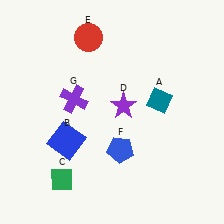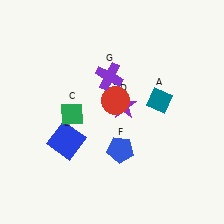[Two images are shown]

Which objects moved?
The objects that moved are: the green diamond (C), the red circle (E), the purple cross (G).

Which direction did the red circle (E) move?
The red circle (E) moved down.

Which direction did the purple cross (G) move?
The purple cross (G) moved right.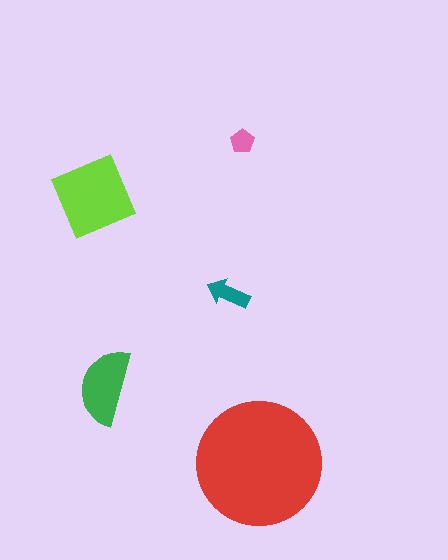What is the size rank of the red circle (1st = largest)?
1st.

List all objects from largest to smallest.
The red circle, the lime square, the green semicircle, the teal arrow, the pink pentagon.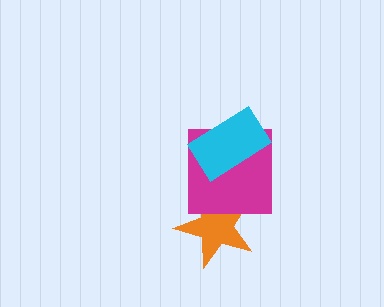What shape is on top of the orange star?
The magenta square is on top of the orange star.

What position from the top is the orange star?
The orange star is 3rd from the top.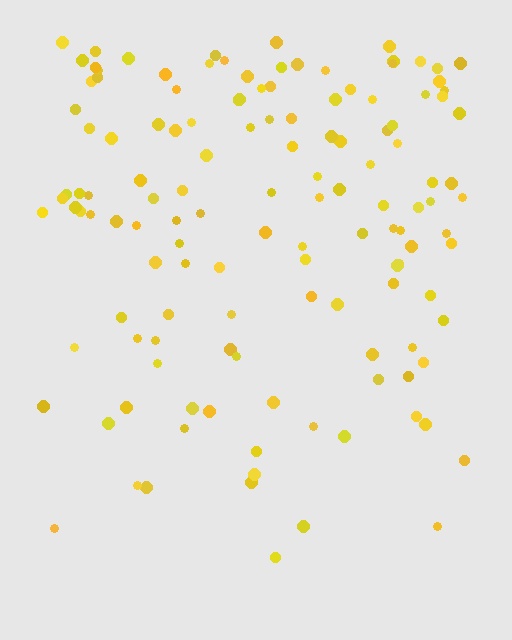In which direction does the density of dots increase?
From bottom to top, with the top side densest.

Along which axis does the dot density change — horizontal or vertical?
Vertical.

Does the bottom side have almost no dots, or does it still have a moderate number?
Still a moderate number, just noticeably fewer than the top.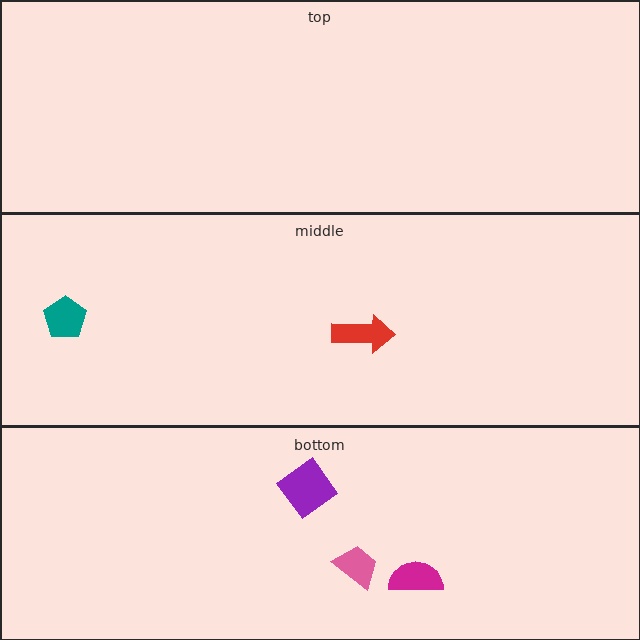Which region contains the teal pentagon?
The middle region.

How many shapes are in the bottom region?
3.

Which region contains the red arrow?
The middle region.